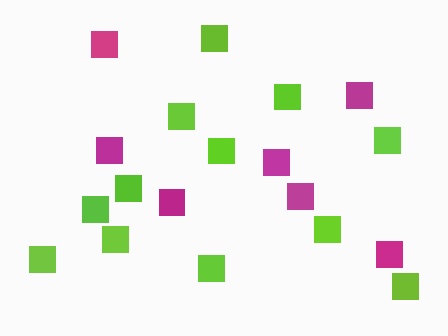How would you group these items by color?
There are 2 groups: one group of lime squares (12) and one group of magenta squares (7).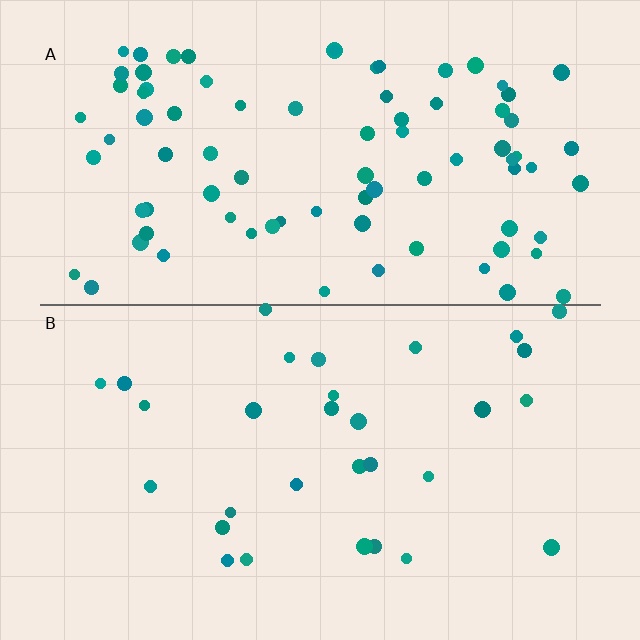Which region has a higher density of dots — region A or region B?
A (the top).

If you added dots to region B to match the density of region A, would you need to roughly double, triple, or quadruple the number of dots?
Approximately triple.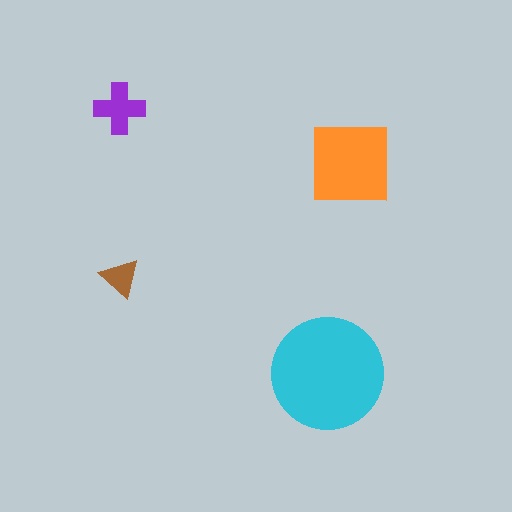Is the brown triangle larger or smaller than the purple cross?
Smaller.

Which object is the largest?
The cyan circle.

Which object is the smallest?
The brown triangle.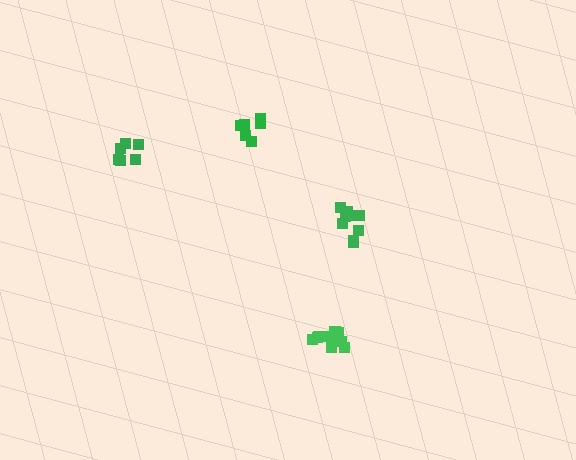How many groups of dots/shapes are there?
There are 4 groups.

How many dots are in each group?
Group 1: 12 dots, Group 2: 6 dots, Group 3: 9 dots, Group 4: 6 dots (33 total).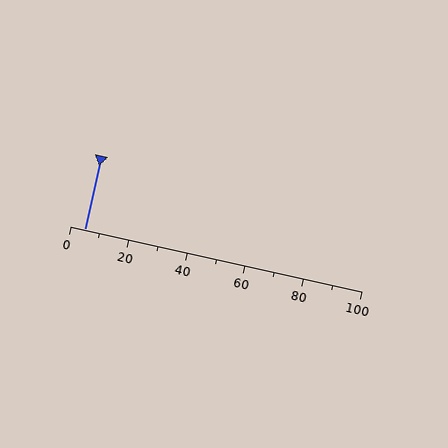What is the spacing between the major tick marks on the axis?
The major ticks are spaced 20 apart.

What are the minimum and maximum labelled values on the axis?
The axis runs from 0 to 100.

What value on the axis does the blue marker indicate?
The marker indicates approximately 5.